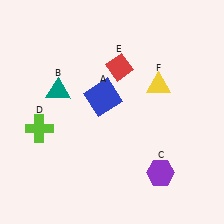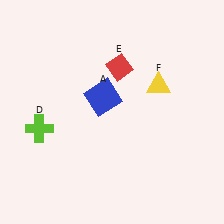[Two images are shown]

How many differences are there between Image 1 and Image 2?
There are 2 differences between the two images.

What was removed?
The teal triangle (B), the purple hexagon (C) were removed in Image 2.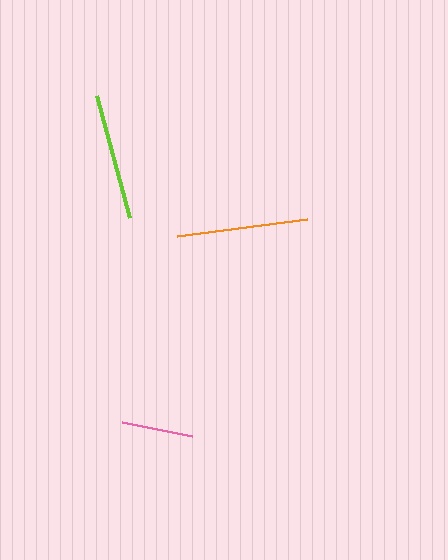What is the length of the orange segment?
The orange segment is approximately 131 pixels long.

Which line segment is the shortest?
The pink line is the shortest at approximately 71 pixels.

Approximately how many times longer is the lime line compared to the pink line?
The lime line is approximately 1.8 times the length of the pink line.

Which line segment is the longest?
The orange line is the longest at approximately 131 pixels.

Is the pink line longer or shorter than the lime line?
The lime line is longer than the pink line.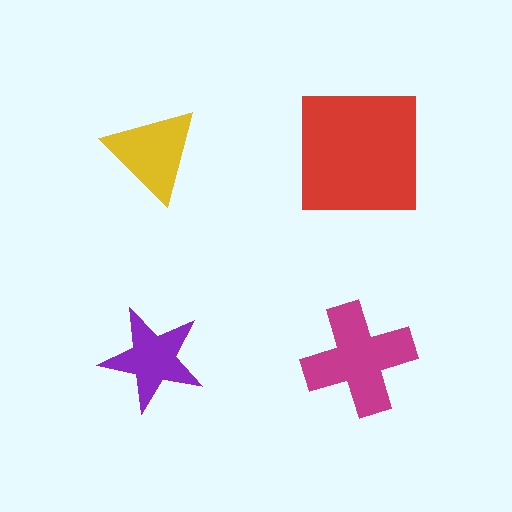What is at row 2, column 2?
A magenta cross.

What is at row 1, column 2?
A red square.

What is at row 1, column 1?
A yellow triangle.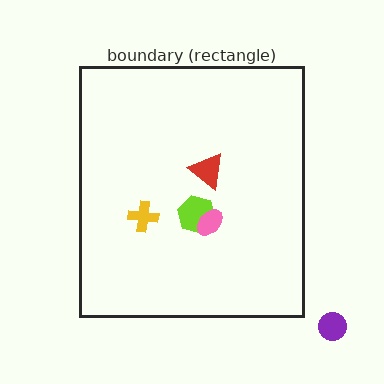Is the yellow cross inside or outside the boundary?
Inside.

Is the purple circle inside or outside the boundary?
Outside.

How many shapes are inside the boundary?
4 inside, 1 outside.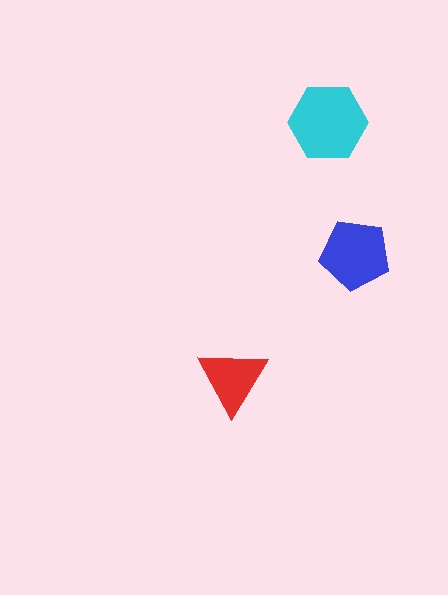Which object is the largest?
The cyan hexagon.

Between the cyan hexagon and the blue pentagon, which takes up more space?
The cyan hexagon.